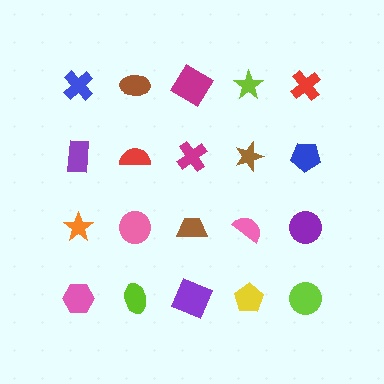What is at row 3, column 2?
A pink circle.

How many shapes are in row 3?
5 shapes.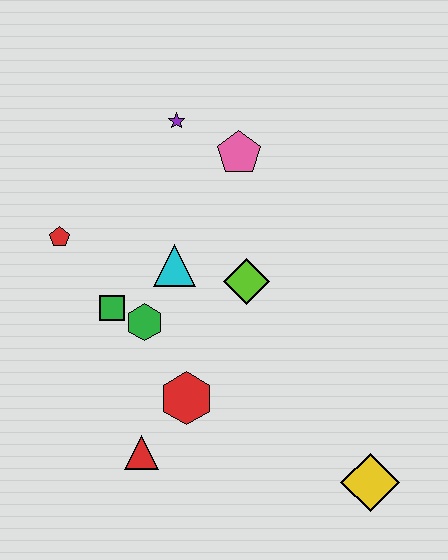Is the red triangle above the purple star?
No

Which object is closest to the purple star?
The pink pentagon is closest to the purple star.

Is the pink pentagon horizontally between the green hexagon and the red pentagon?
No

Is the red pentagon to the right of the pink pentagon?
No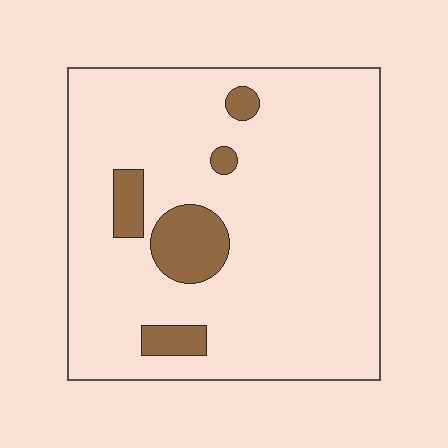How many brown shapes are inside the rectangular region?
5.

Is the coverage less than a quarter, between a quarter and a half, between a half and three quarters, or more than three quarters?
Less than a quarter.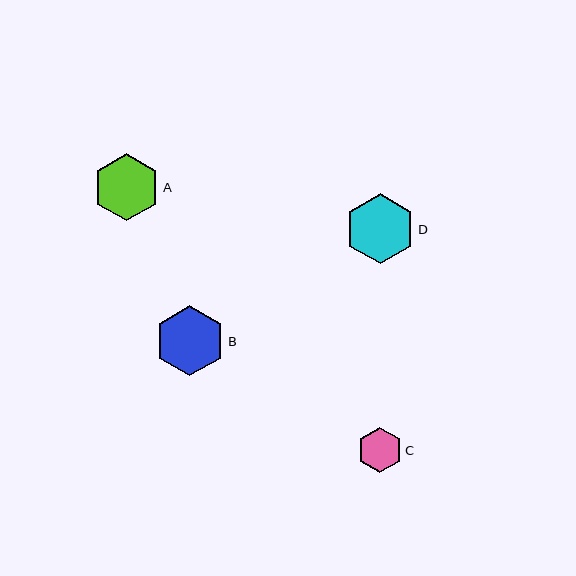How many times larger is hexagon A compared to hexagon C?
Hexagon A is approximately 1.5 times the size of hexagon C.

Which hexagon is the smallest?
Hexagon C is the smallest with a size of approximately 45 pixels.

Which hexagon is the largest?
Hexagon D is the largest with a size of approximately 70 pixels.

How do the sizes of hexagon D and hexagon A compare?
Hexagon D and hexagon A are approximately the same size.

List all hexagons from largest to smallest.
From largest to smallest: D, B, A, C.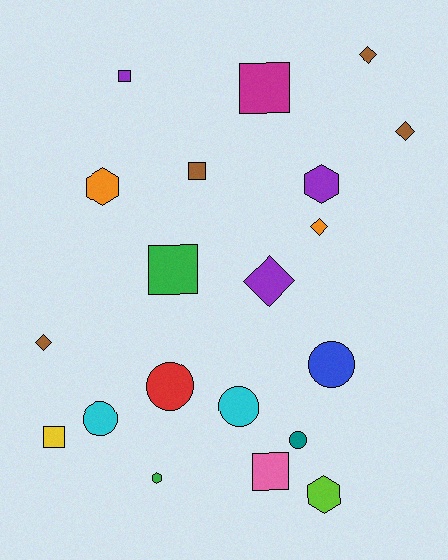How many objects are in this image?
There are 20 objects.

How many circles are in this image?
There are 5 circles.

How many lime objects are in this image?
There is 1 lime object.